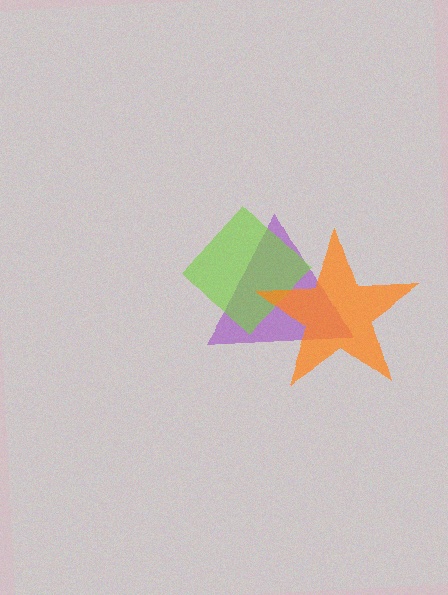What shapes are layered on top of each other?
The layered shapes are: a purple triangle, a lime diamond, an orange star.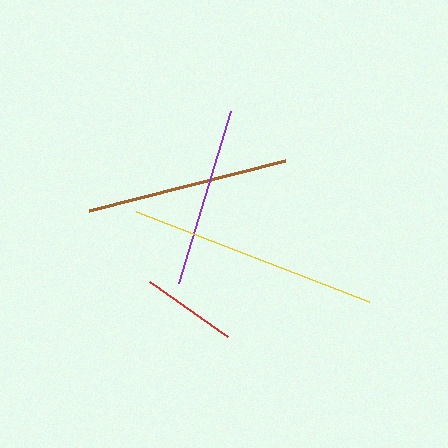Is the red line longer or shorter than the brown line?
The brown line is longer than the red line.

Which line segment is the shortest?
The red line is the shortest at approximately 95 pixels.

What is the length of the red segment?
The red segment is approximately 95 pixels long.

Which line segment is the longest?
The yellow line is the longest at approximately 250 pixels.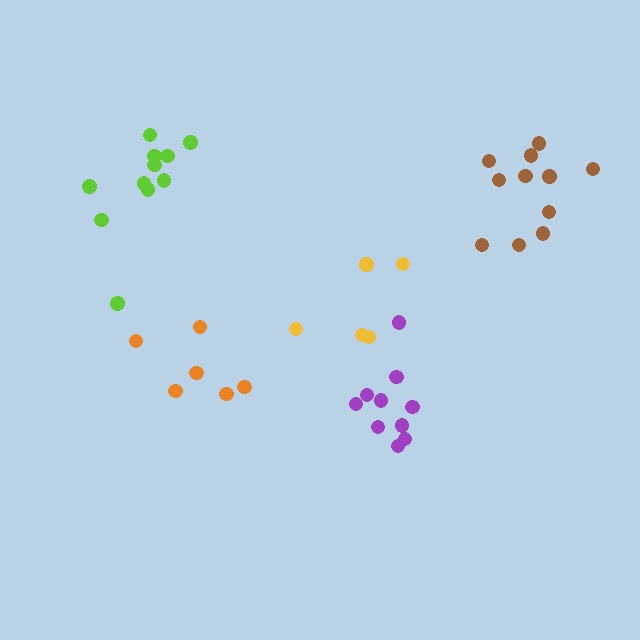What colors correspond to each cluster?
The clusters are colored: lime, brown, yellow, purple, orange.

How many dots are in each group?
Group 1: 11 dots, Group 2: 11 dots, Group 3: 5 dots, Group 4: 10 dots, Group 5: 6 dots (43 total).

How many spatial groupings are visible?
There are 5 spatial groupings.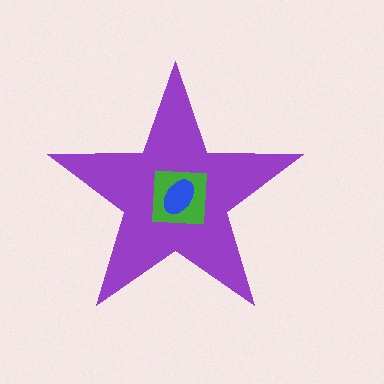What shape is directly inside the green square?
The blue ellipse.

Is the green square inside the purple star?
Yes.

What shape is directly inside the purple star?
The green square.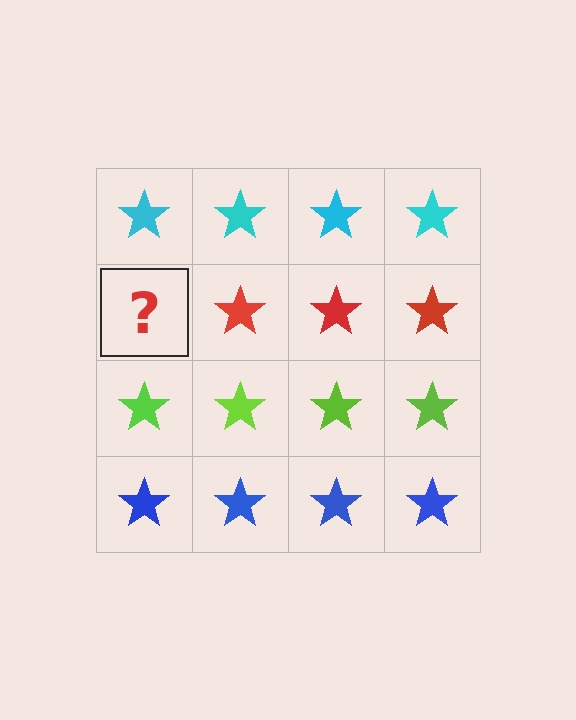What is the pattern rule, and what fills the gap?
The rule is that each row has a consistent color. The gap should be filled with a red star.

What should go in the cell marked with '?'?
The missing cell should contain a red star.